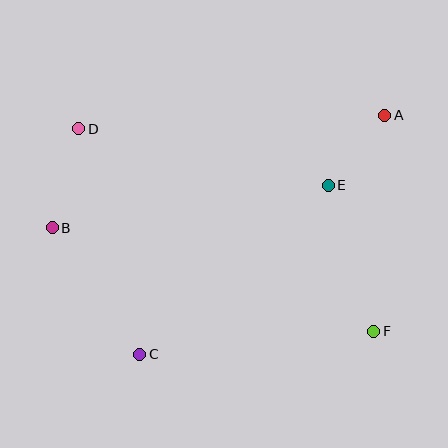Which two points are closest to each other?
Points A and E are closest to each other.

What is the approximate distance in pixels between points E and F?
The distance between E and F is approximately 153 pixels.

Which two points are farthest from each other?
Points D and F are farthest from each other.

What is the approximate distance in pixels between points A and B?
The distance between A and B is approximately 351 pixels.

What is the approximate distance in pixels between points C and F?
The distance between C and F is approximately 235 pixels.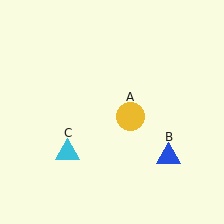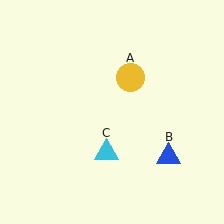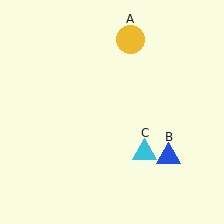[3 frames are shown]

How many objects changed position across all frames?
2 objects changed position: yellow circle (object A), cyan triangle (object C).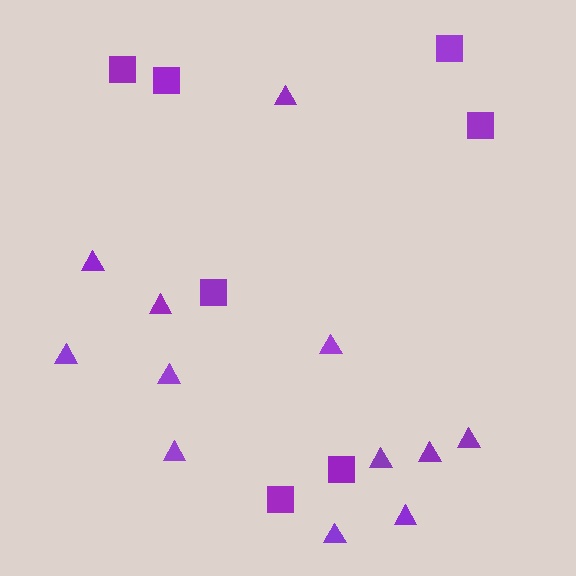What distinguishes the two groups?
There are 2 groups: one group of triangles (12) and one group of squares (7).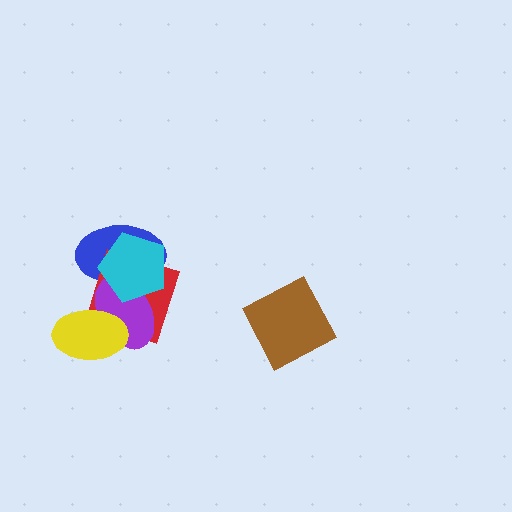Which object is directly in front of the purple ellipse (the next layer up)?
The cyan pentagon is directly in front of the purple ellipse.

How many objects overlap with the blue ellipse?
3 objects overlap with the blue ellipse.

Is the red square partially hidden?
Yes, it is partially covered by another shape.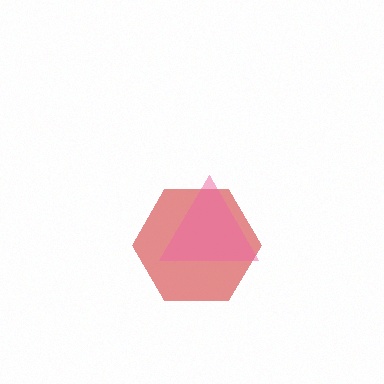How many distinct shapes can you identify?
There are 2 distinct shapes: a red hexagon, a pink triangle.